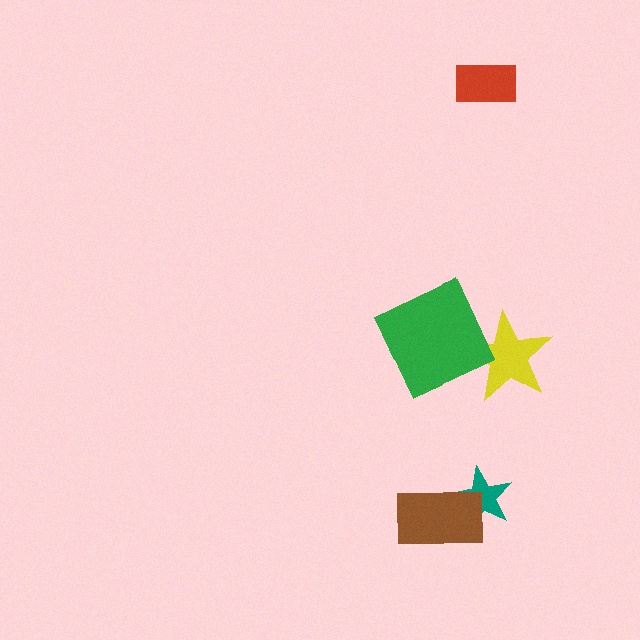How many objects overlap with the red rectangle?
0 objects overlap with the red rectangle.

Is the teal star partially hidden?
Yes, it is partially covered by another shape.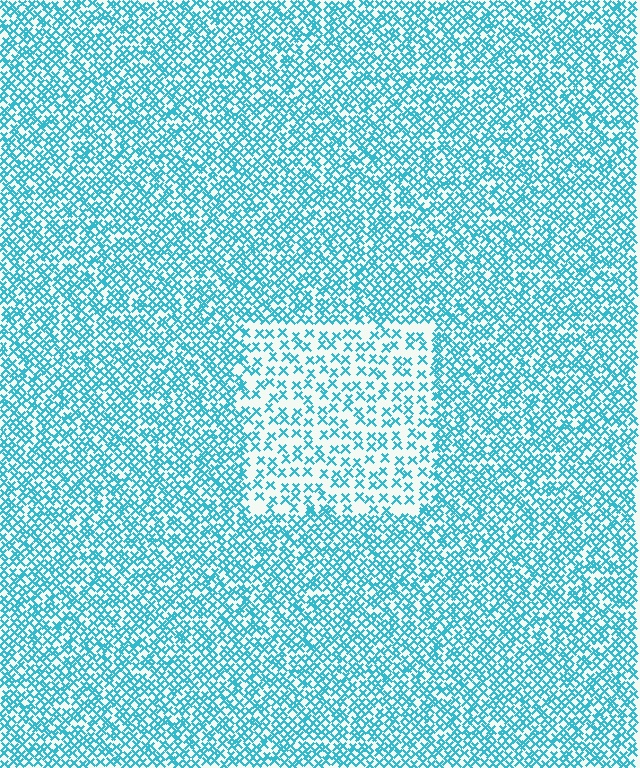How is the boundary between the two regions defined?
The boundary is defined by a change in element density (approximately 2.1x ratio). All elements are the same color, size, and shape.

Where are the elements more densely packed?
The elements are more densely packed outside the rectangle boundary.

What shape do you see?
I see a rectangle.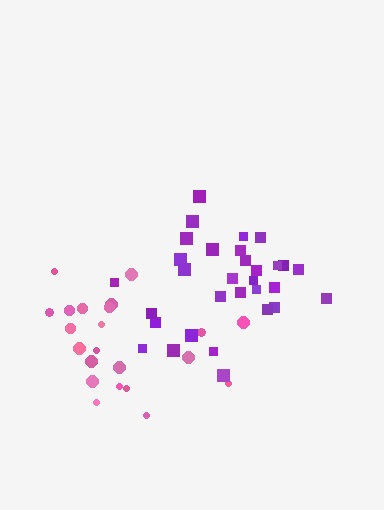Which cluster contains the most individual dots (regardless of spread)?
Purple (31).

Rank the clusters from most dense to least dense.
purple, pink.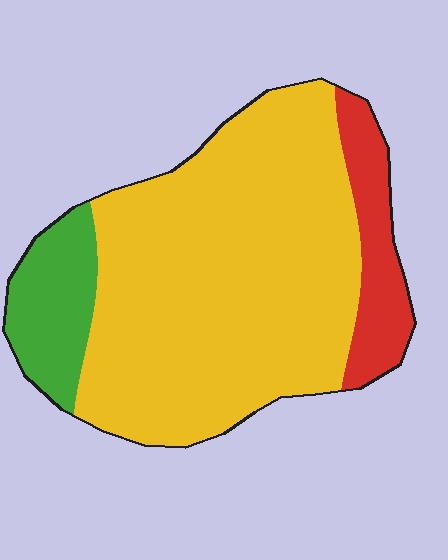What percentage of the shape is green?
Green takes up less than a quarter of the shape.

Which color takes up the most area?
Yellow, at roughly 75%.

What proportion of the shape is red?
Red covers 13% of the shape.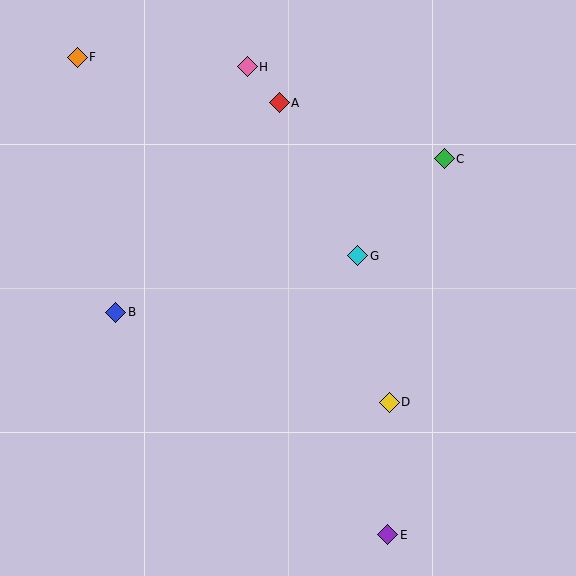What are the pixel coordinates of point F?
Point F is at (77, 57).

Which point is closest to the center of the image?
Point G at (358, 256) is closest to the center.